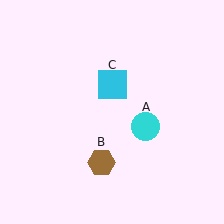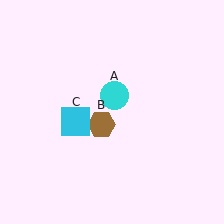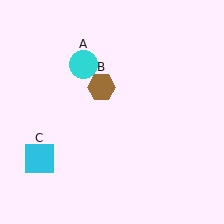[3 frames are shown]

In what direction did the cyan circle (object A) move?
The cyan circle (object A) moved up and to the left.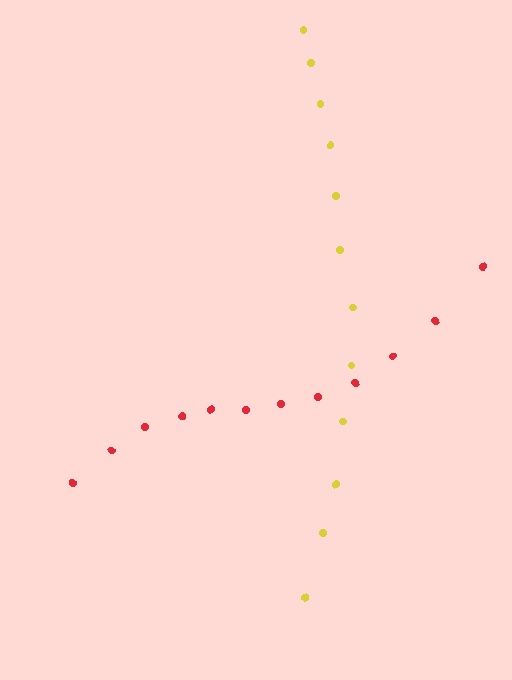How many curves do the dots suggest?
There are 2 distinct paths.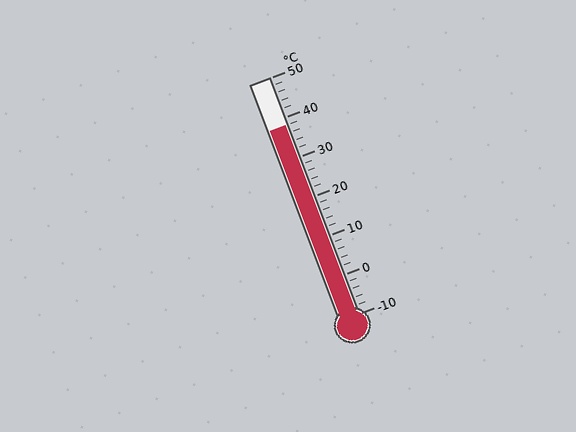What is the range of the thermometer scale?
The thermometer scale ranges from -10°C to 50°C.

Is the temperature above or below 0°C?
The temperature is above 0°C.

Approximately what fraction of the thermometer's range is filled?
The thermometer is filled to approximately 80% of its range.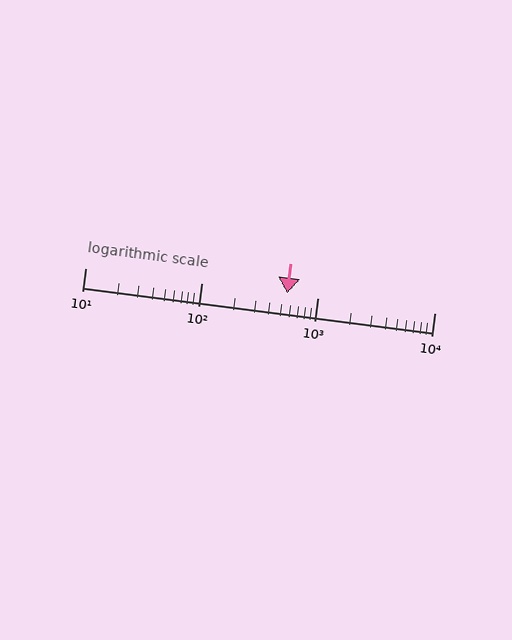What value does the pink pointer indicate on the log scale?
The pointer indicates approximately 540.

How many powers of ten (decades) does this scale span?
The scale spans 3 decades, from 10 to 10000.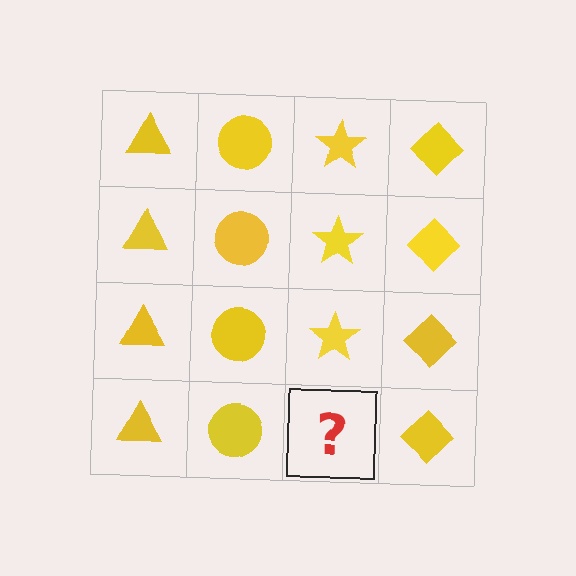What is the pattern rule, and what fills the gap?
The rule is that each column has a consistent shape. The gap should be filled with a yellow star.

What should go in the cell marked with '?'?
The missing cell should contain a yellow star.